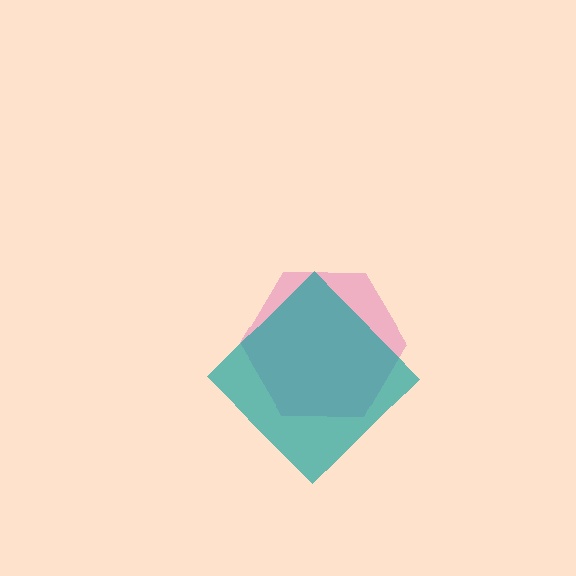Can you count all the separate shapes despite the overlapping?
Yes, there are 2 separate shapes.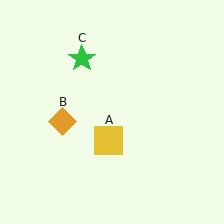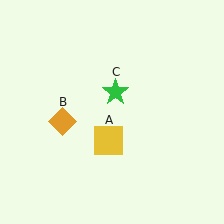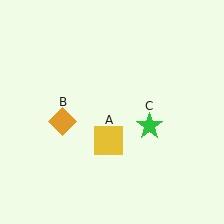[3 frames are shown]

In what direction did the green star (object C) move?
The green star (object C) moved down and to the right.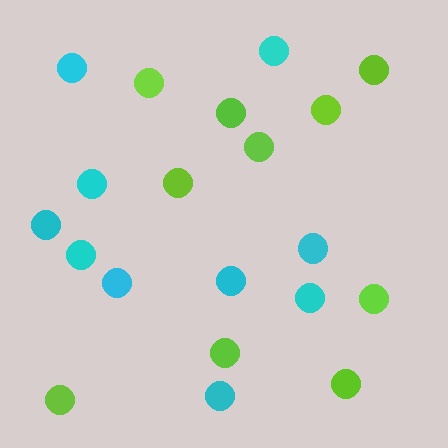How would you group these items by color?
There are 2 groups: one group of lime circles (10) and one group of cyan circles (10).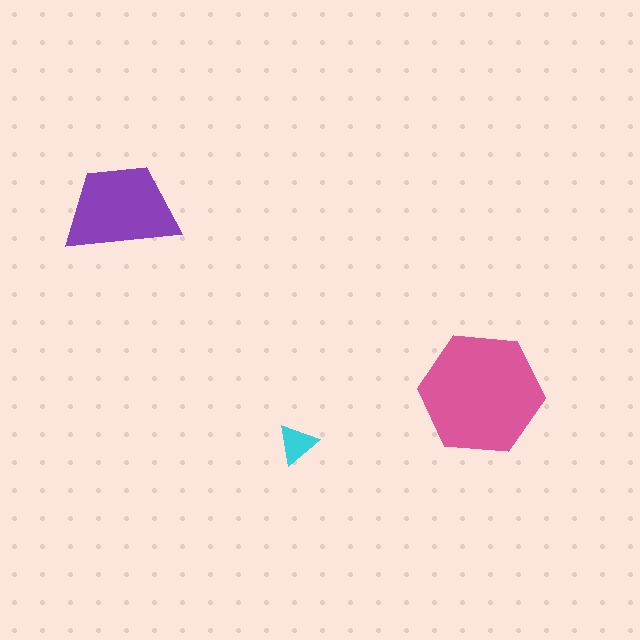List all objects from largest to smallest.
The pink hexagon, the purple trapezoid, the cyan triangle.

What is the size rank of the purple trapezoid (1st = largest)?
2nd.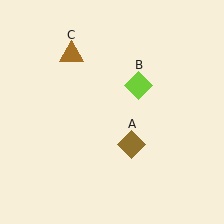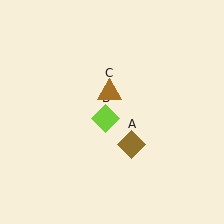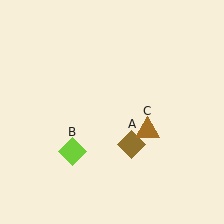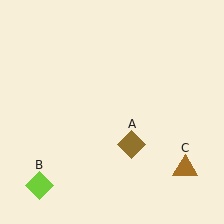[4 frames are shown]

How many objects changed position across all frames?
2 objects changed position: lime diamond (object B), brown triangle (object C).